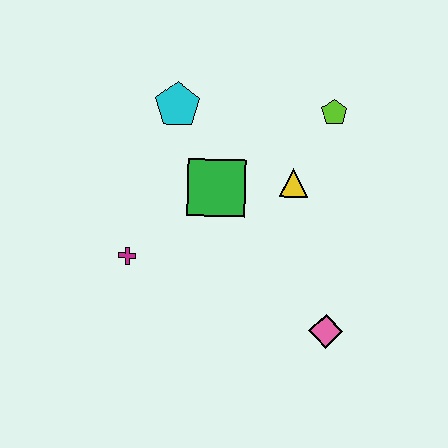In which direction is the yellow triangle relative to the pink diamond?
The yellow triangle is above the pink diamond.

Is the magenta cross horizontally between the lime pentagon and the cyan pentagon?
No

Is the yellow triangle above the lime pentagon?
No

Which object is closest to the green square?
The yellow triangle is closest to the green square.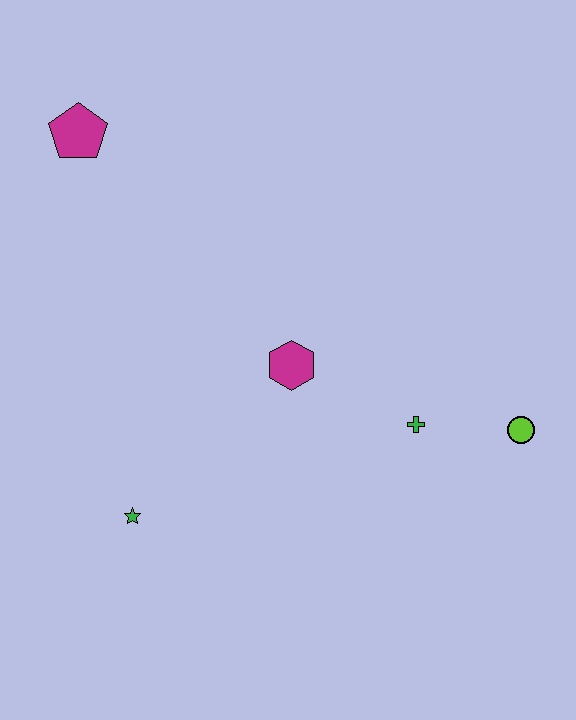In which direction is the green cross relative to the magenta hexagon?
The green cross is to the right of the magenta hexagon.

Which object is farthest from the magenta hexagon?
The magenta pentagon is farthest from the magenta hexagon.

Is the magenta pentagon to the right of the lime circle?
No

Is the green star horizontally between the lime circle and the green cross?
No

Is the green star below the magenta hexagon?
Yes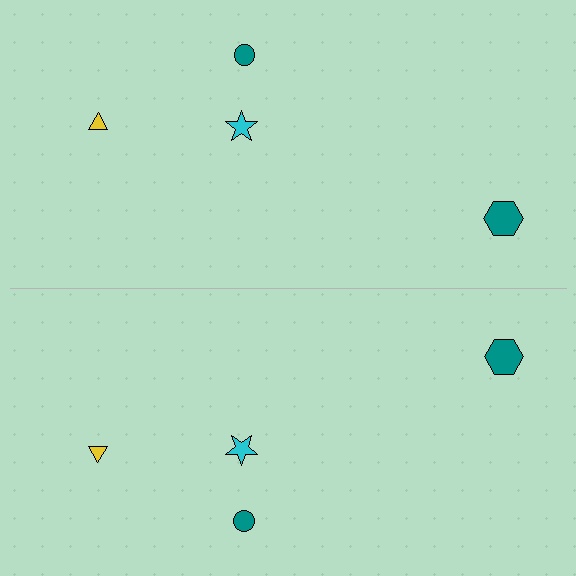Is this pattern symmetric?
Yes, this pattern has bilateral (reflection) symmetry.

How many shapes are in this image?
There are 8 shapes in this image.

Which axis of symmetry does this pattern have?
The pattern has a horizontal axis of symmetry running through the center of the image.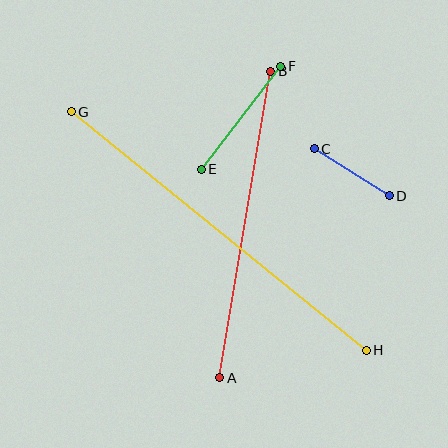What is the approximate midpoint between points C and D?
The midpoint is at approximately (352, 172) pixels.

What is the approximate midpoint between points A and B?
The midpoint is at approximately (245, 225) pixels.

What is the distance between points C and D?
The distance is approximately 89 pixels.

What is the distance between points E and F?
The distance is approximately 130 pixels.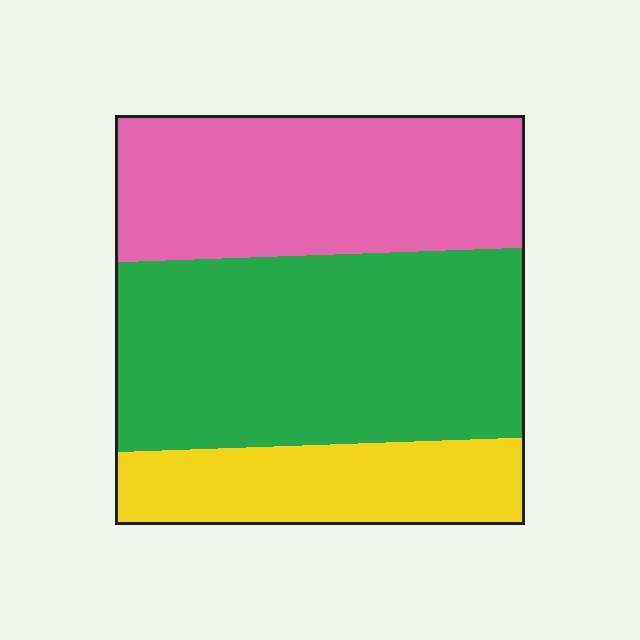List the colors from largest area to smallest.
From largest to smallest: green, pink, yellow.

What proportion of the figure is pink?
Pink takes up between a third and a half of the figure.